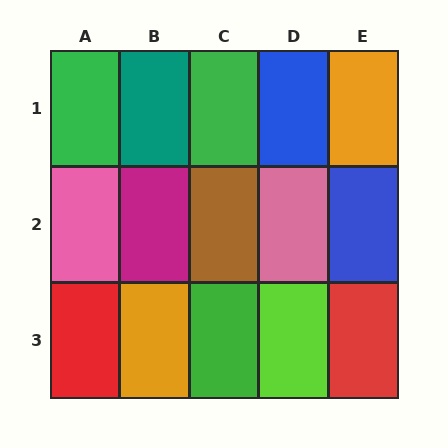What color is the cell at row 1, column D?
Blue.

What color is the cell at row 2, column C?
Brown.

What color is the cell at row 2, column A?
Pink.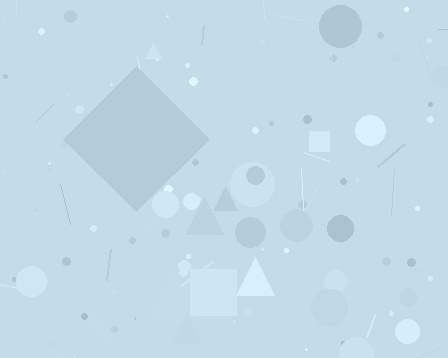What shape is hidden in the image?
A diamond is hidden in the image.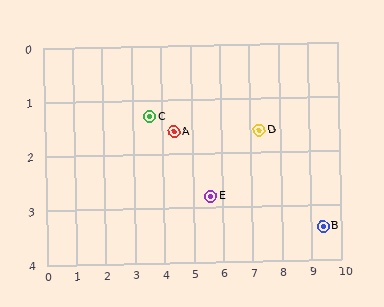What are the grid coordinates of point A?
Point A is at approximately (4.4, 1.6).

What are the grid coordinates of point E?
Point E is at approximately (5.6, 2.8).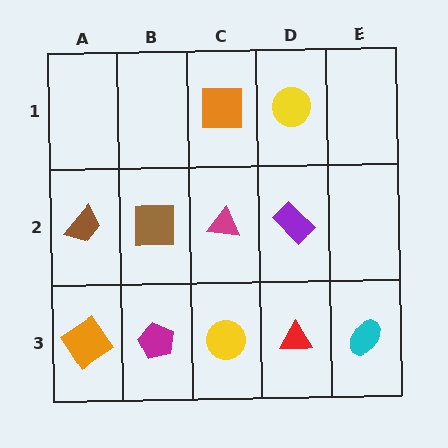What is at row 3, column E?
A cyan ellipse.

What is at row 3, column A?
An orange diamond.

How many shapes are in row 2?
4 shapes.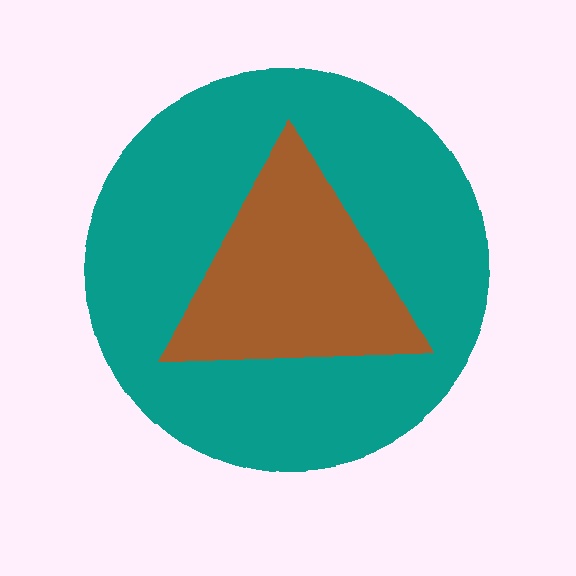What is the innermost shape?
The brown triangle.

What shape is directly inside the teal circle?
The brown triangle.